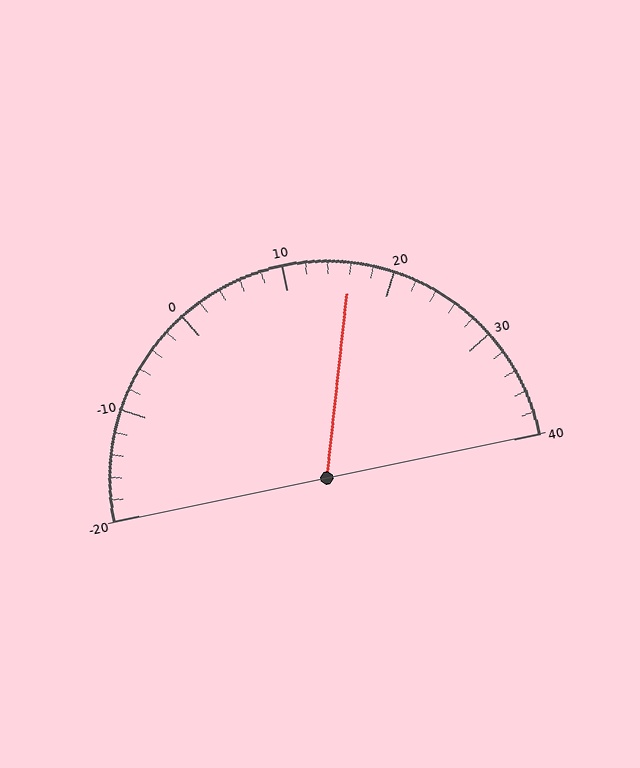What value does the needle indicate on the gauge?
The needle indicates approximately 16.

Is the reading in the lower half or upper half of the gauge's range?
The reading is in the upper half of the range (-20 to 40).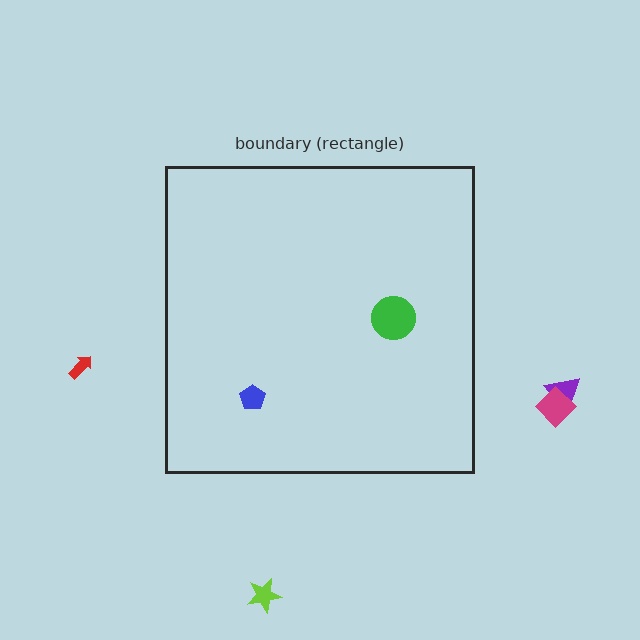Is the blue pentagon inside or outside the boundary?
Inside.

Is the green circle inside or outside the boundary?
Inside.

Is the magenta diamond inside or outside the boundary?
Outside.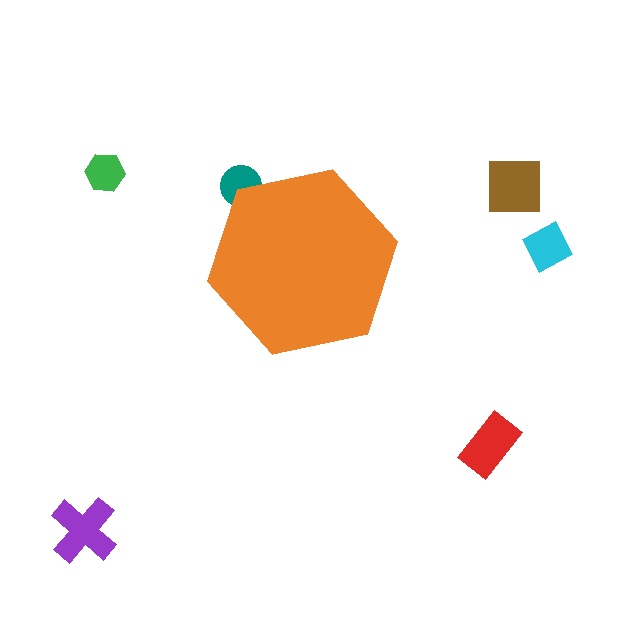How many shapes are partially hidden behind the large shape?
1 shape is partially hidden.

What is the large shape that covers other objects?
An orange hexagon.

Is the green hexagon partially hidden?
No, the green hexagon is fully visible.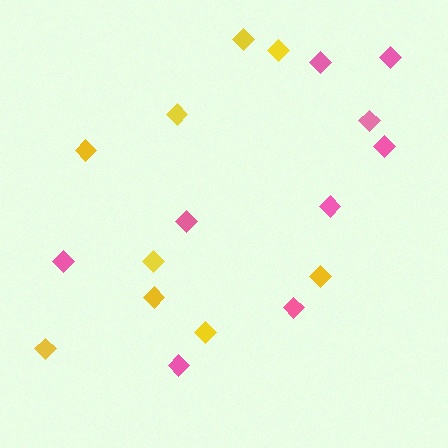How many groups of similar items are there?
There are 2 groups: one group of yellow diamonds (9) and one group of pink diamonds (9).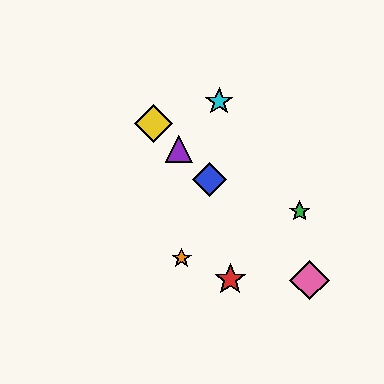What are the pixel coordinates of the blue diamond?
The blue diamond is at (210, 180).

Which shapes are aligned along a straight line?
The blue diamond, the yellow diamond, the purple triangle, the pink diamond are aligned along a straight line.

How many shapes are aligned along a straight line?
4 shapes (the blue diamond, the yellow diamond, the purple triangle, the pink diamond) are aligned along a straight line.